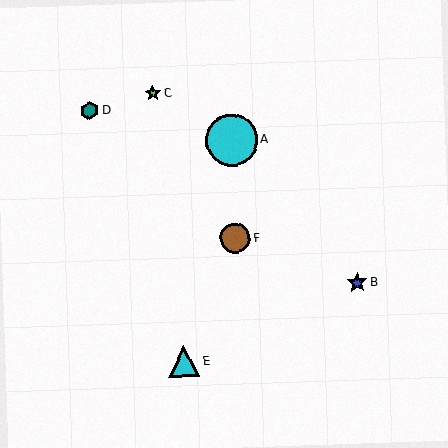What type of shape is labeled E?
Shape E is a cyan triangle.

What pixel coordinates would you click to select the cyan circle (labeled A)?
Click at (232, 140) to select the cyan circle A.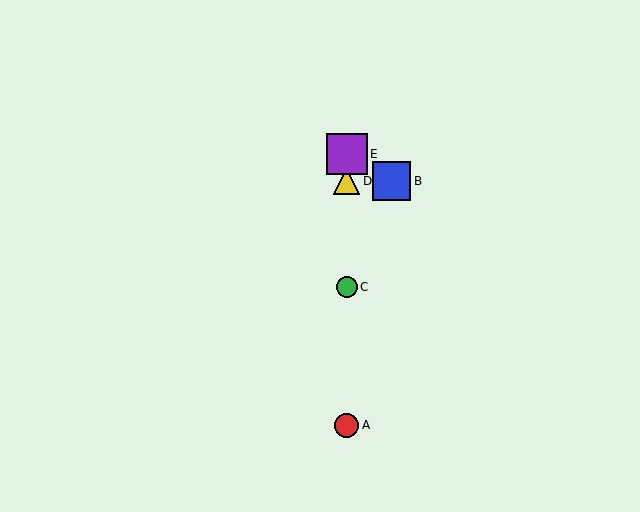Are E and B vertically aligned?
No, E is at x≈347 and B is at x≈391.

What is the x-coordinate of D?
Object D is at x≈347.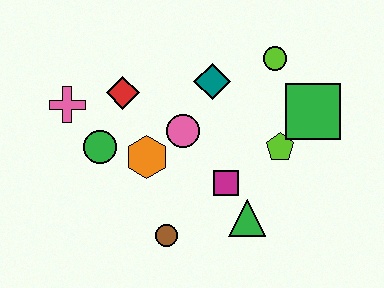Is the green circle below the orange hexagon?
No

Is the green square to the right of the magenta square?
Yes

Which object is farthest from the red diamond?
The green square is farthest from the red diamond.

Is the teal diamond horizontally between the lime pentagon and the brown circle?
Yes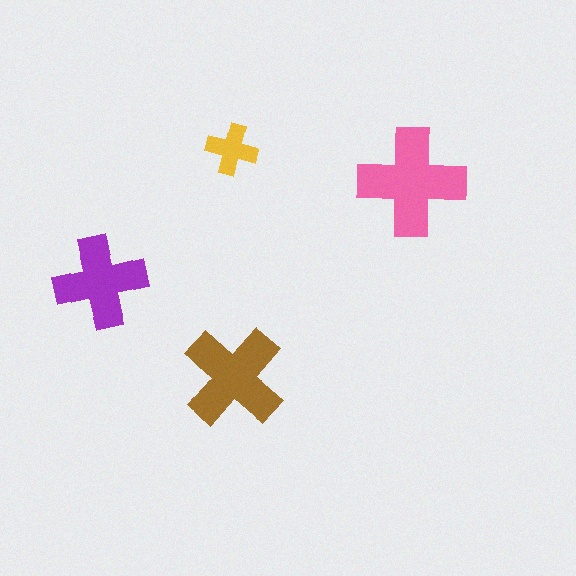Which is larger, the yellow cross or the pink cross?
The pink one.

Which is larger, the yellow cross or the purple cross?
The purple one.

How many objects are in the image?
There are 4 objects in the image.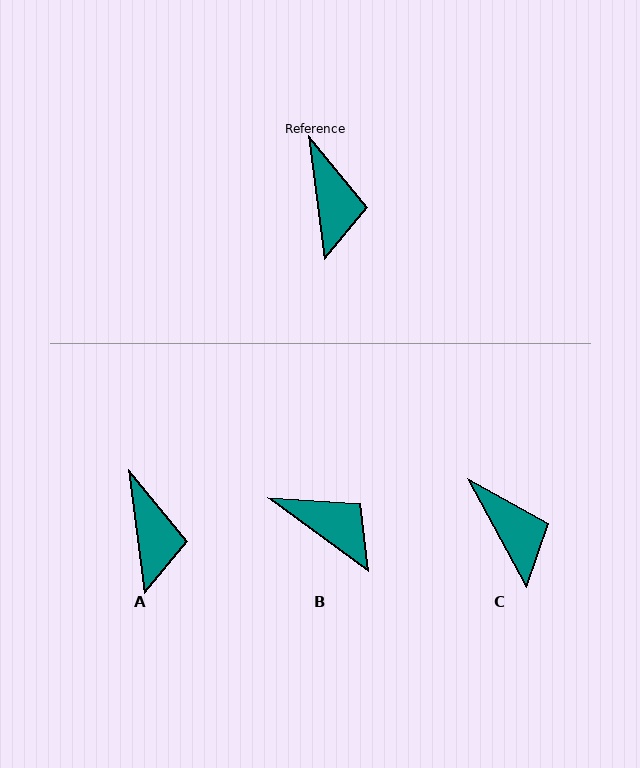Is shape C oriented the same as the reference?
No, it is off by about 21 degrees.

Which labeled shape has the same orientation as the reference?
A.